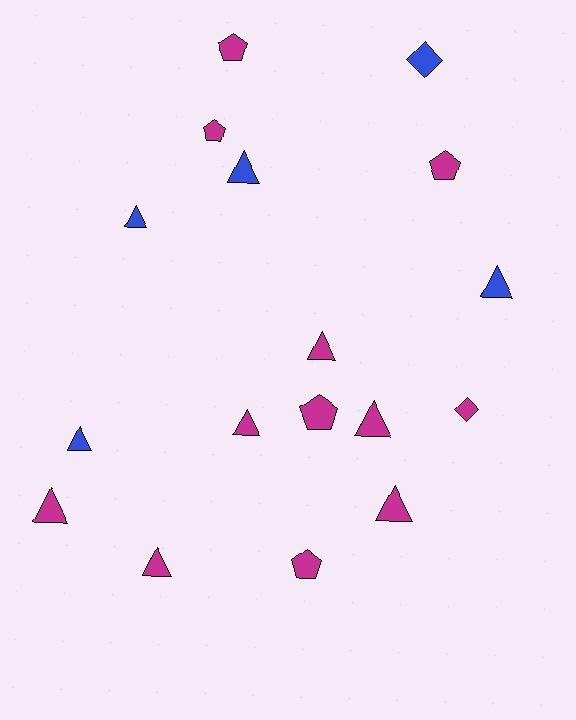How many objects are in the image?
There are 17 objects.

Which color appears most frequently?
Magenta, with 12 objects.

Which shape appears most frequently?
Triangle, with 10 objects.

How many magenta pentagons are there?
There are 5 magenta pentagons.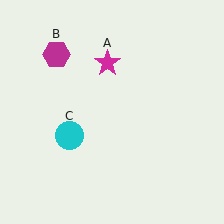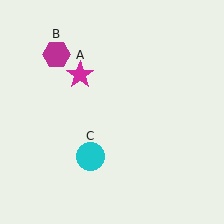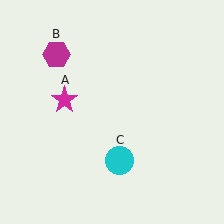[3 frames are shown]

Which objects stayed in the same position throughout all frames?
Magenta hexagon (object B) remained stationary.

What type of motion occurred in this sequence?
The magenta star (object A), cyan circle (object C) rotated counterclockwise around the center of the scene.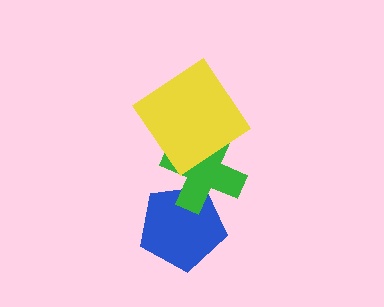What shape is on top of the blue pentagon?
The green cross is on top of the blue pentagon.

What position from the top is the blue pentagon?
The blue pentagon is 3rd from the top.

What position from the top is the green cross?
The green cross is 2nd from the top.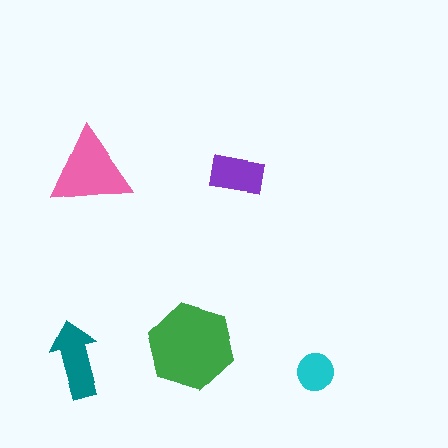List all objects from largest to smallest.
The green hexagon, the pink triangle, the teal arrow, the purple rectangle, the cyan circle.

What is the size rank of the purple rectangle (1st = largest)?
4th.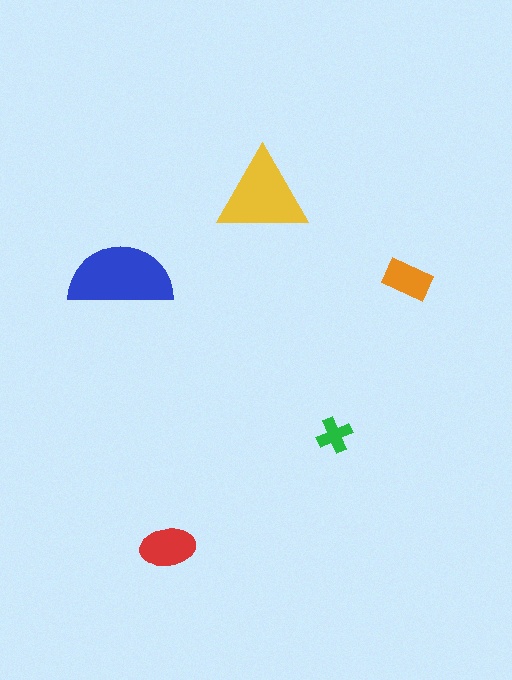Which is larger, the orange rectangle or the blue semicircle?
The blue semicircle.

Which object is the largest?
The blue semicircle.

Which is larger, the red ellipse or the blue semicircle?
The blue semicircle.